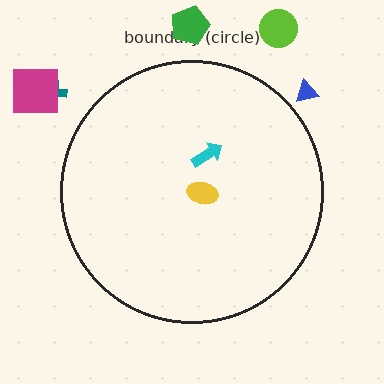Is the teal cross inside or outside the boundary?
Outside.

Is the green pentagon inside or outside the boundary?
Outside.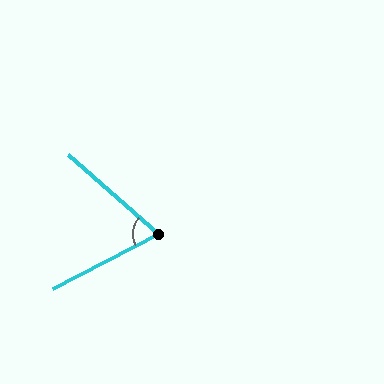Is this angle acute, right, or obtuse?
It is acute.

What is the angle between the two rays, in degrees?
Approximately 69 degrees.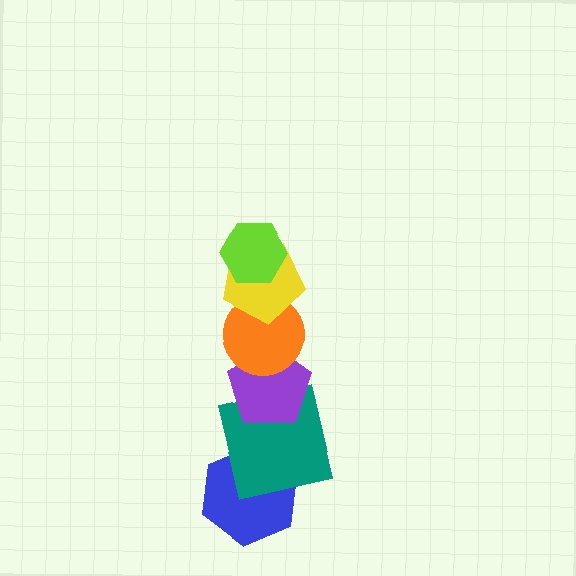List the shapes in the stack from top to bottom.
From top to bottom: the lime hexagon, the yellow pentagon, the orange circle, the purple pentagon, the teal square, the blue hexagon.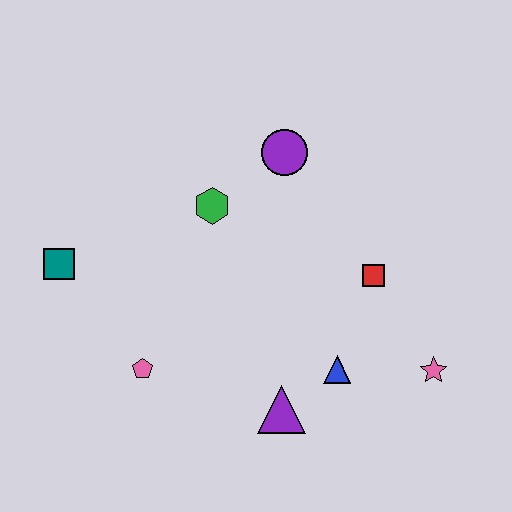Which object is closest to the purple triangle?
The blue triangle is closest to the purple triangle.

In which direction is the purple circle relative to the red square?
The purple circle is above the red square.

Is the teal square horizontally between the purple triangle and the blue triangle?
No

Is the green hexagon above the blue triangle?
Yes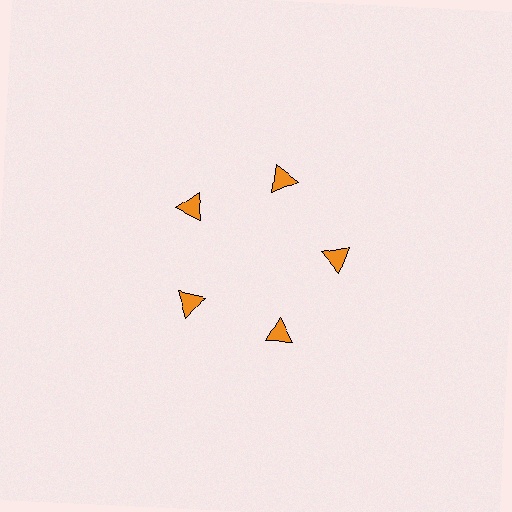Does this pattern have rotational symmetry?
Yes, this pattern has 5-fold rotational symmetry. It looks the same after rotating 72 degrees around the center.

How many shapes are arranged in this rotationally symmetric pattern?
There are 5 shapes, arranged in 5 groups of 1.